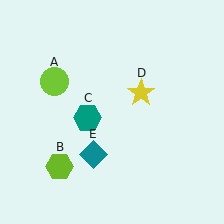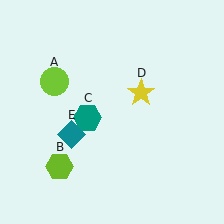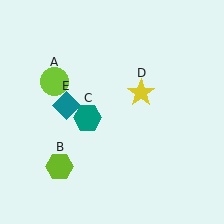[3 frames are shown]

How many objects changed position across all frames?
1 object changed position: teal diamond (object E).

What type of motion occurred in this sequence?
The teal diamond (object E) rotated clockwise around the center of the scene.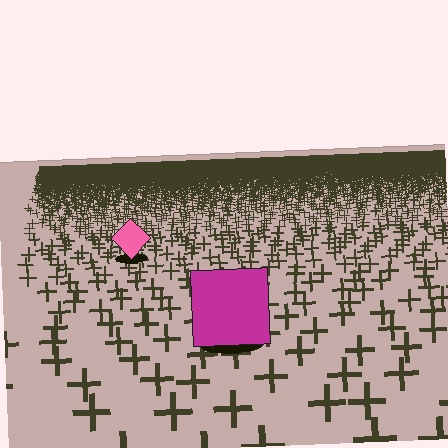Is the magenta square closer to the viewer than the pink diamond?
Yes. The magenta square is closer — you can tell from the texture gradient: the ground texture is coarser near it.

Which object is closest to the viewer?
The magenta square is closest. The texture marks near it are larger and more spread out.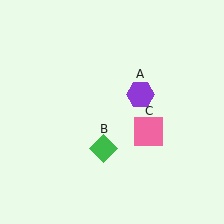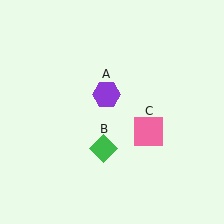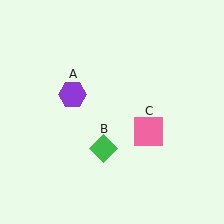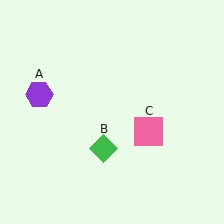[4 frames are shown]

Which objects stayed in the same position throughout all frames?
Green diamond (object B) and pink square (object C) remained stationary.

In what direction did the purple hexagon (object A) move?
The purple hexagon (object A) moved left.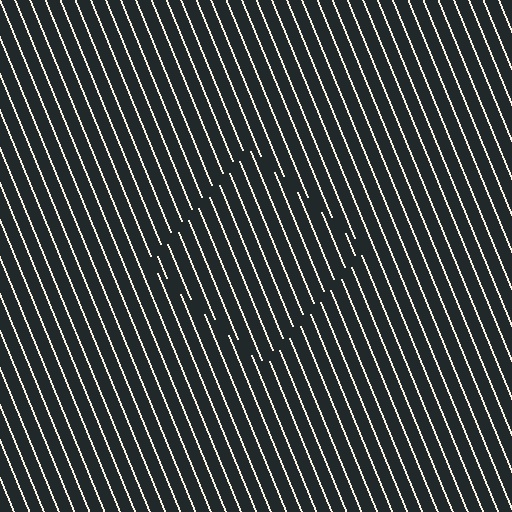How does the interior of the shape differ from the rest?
The interior of the shape contains the same grating, shifted by half a period — the contour is defined by the phase discontinuity where line-ends from the inner and outer gratings abut.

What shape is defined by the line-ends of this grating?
An illusory square. The interior of the shape contains the same grating, shifted by half a period — the contour is defined by the phase discontinuity where line-ends from the inner and outer gratings abut.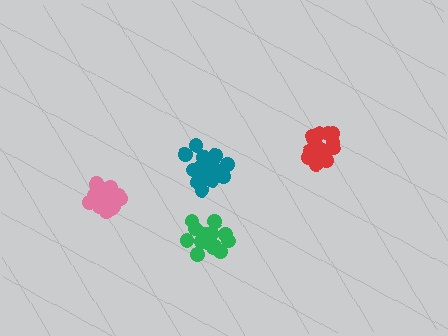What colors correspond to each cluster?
The clusters are colored: red, green, pink, teal.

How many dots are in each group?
Group 1: 16 dots, Group 2: 15 dots, Group 3: 18 dots, Group 4: 18 dots (67 total).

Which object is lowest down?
The green cluster is bottommost.